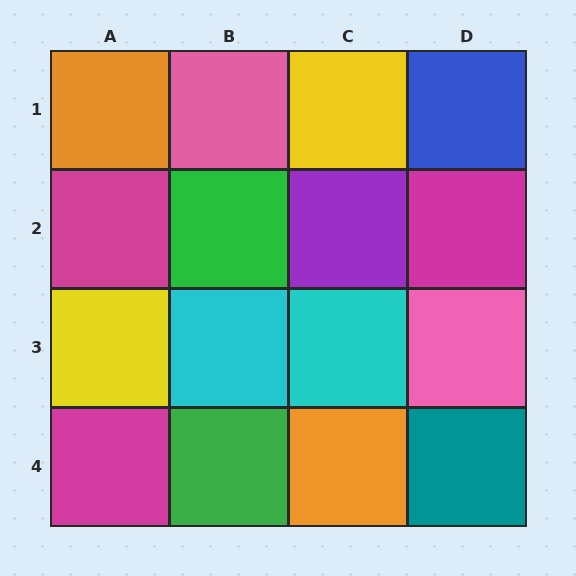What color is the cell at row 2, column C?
Purple.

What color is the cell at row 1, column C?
Yellow.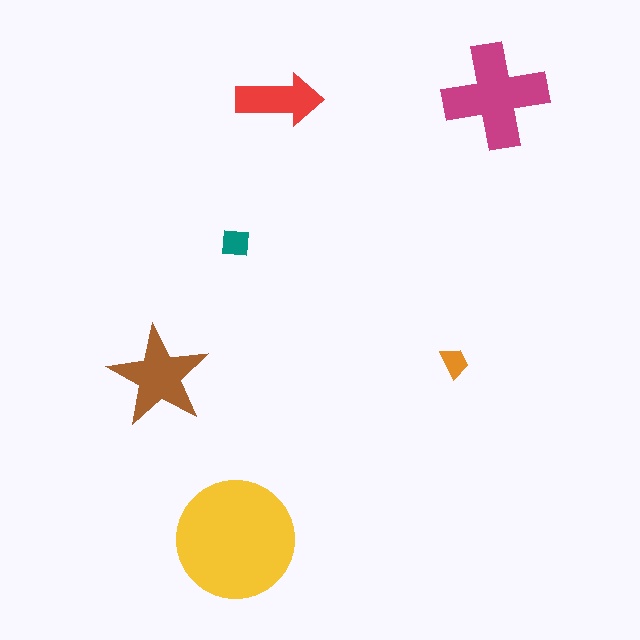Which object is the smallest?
The orange trapezoid.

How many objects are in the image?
There are 6 objects in the image.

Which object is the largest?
The yellow circle.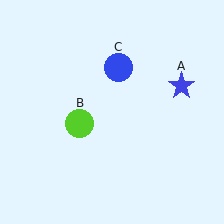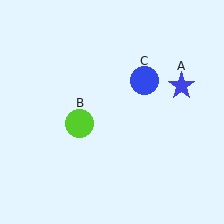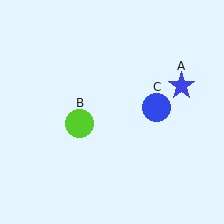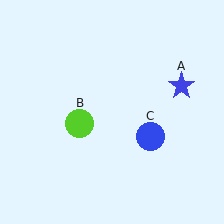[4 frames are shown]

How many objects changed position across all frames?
1 object changed position: blue circle (object C).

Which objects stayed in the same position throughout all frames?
Blue star (object A) and lime circle (object B) remained stationary.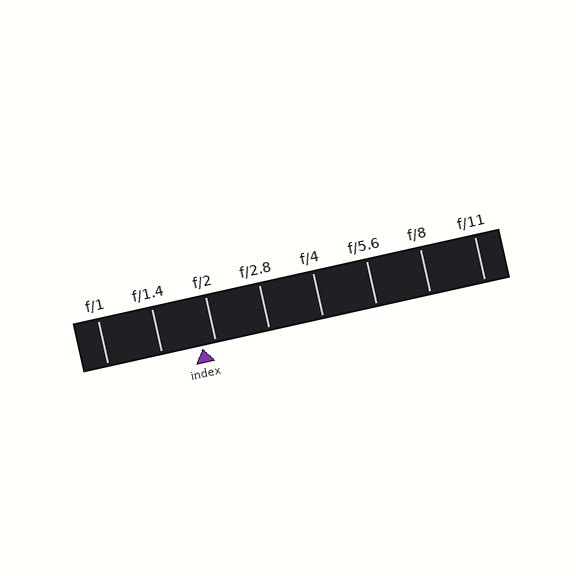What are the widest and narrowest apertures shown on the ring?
The widest aperture shown is f/1 and the narrowest is f/11.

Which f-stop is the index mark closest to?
The index mark is closest to f/2.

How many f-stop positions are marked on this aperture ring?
There are 8 f-stop positions marked.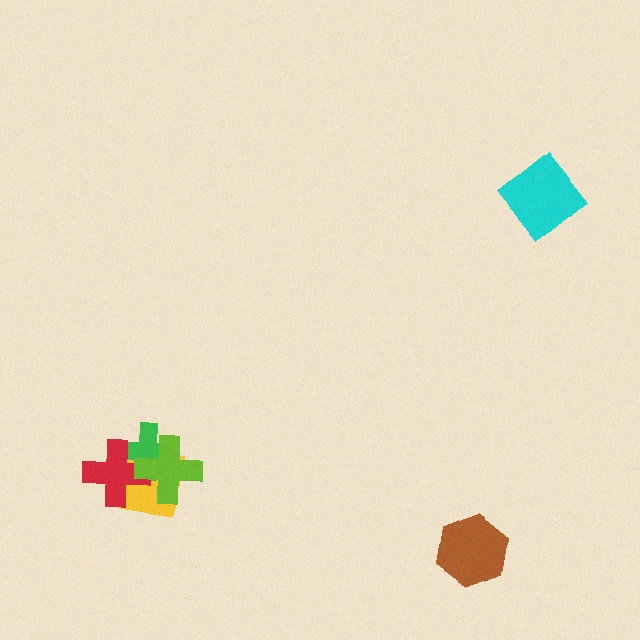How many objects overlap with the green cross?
3 objects overlap with the green cross.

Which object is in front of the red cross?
The lime cross is in front of the red cross.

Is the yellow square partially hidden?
Yes, it is partially covered by another shape.